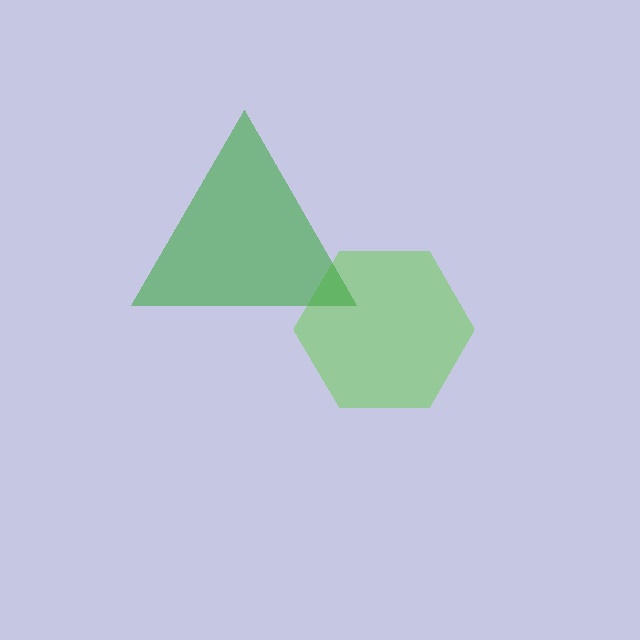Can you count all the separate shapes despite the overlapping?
Yes, there are 2 separate shapes.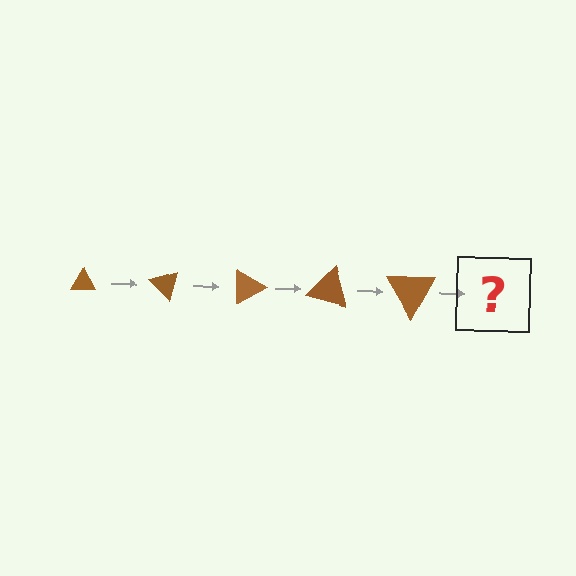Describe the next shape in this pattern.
It should be a triangle, larger than the previous one and rotated 225 degrees from the start.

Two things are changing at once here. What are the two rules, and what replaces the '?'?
The two rules are that the triangle grows larger each step and it rotates 45 degrees each step. The '?' should be a triangle, larger than the previous one and rotated 225 degrees from the start.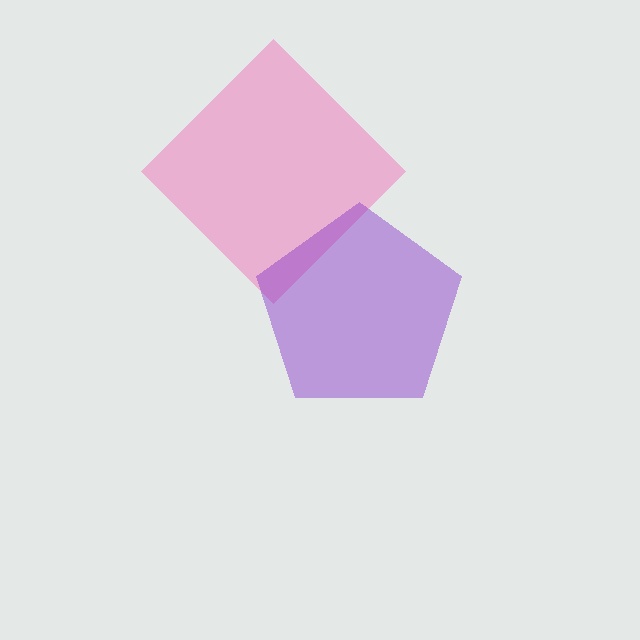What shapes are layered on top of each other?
The layered shapes are: a pink diamond, a purple pentagon.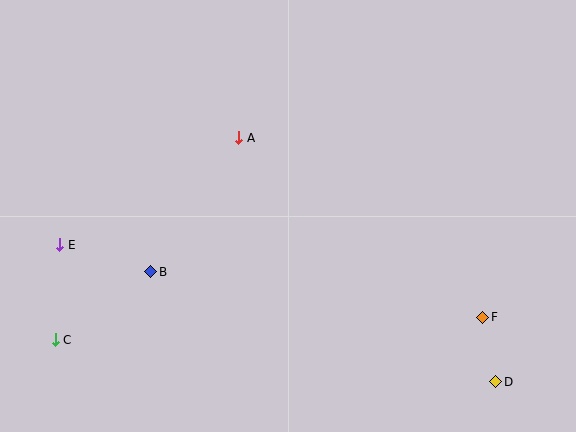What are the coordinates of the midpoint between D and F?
The midpoint between D and F is at (489, 349).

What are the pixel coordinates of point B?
Point B is at (151, 272).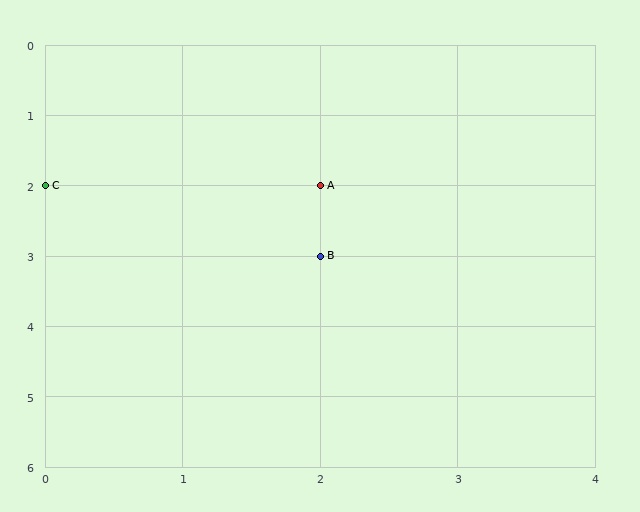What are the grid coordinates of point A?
Point A is at grid coordinates (2, 2).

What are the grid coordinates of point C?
Point C is at grid coordinates (0, 2).